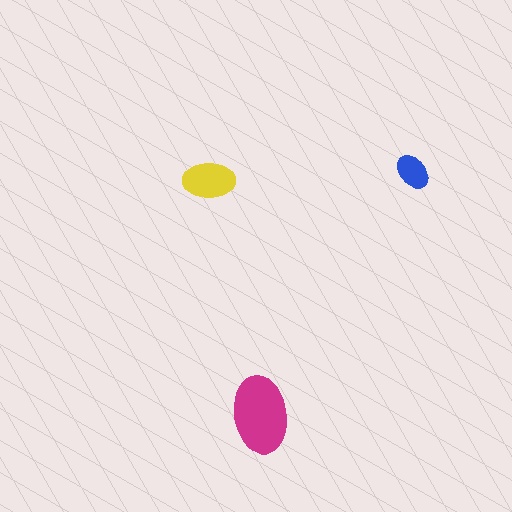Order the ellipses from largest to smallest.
the magenta one, the yellow one, the blue one.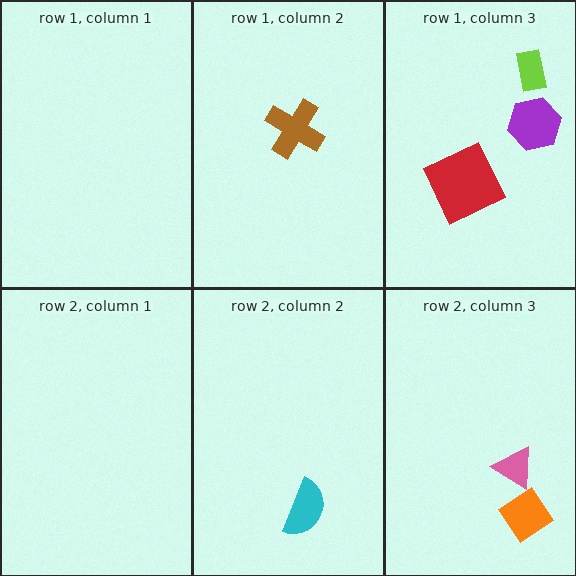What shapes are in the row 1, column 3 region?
The lime rectangle, the red square, the purple hexagon.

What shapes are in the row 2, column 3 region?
The orange diamond, the pink triangle.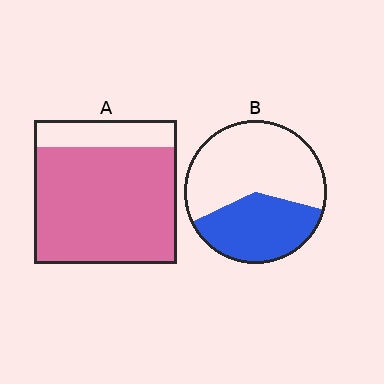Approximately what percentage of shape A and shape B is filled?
A is approximately 80% and B is approximately 40%.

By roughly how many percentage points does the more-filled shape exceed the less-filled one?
By roughly 40 percentage points (A over B).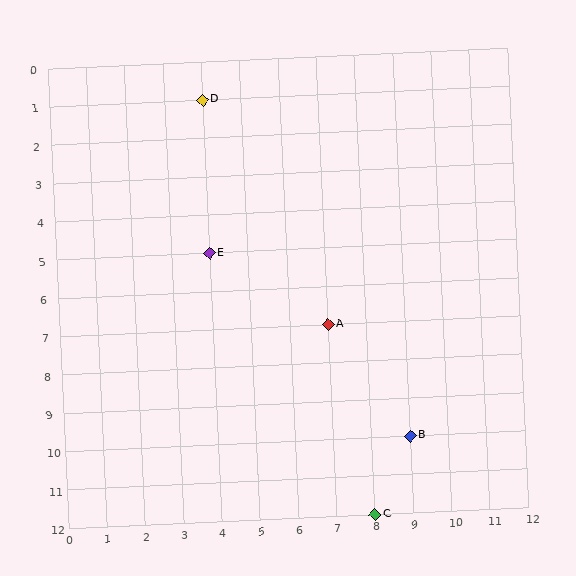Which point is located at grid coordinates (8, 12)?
Point C is at (8, 12).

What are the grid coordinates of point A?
Point A is at grid coordinates (7, 7).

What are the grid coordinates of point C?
Point C is at grid coordinates (8, 12).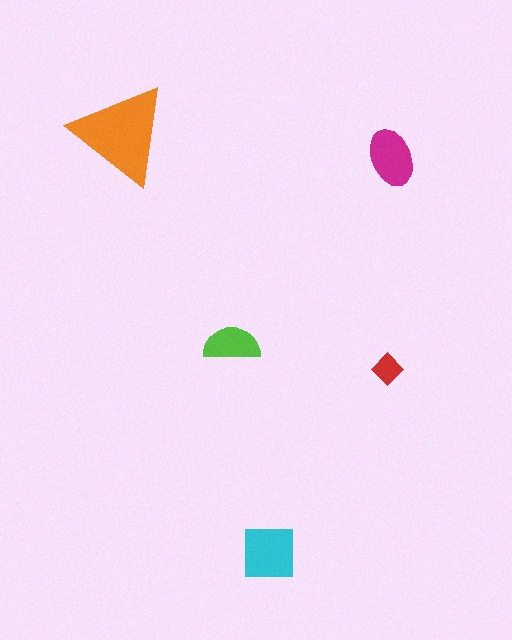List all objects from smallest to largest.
The red diamond, the lime semicircle, the magenta ellipse, the cyan square, the orange triangle.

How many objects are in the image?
There are 5 objects in the image.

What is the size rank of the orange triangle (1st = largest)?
1st.